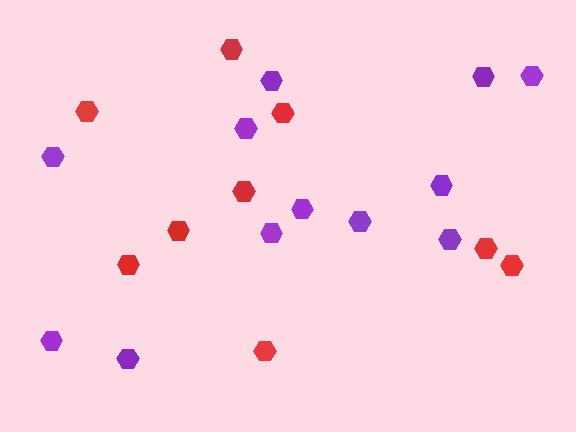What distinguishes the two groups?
There are 2 groups: one group of purple hexagons (12) and one group of red hexagons (9).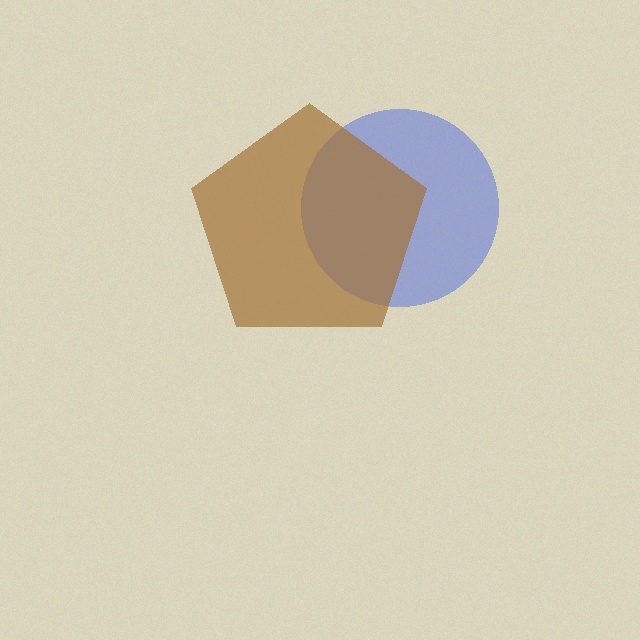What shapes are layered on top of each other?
The layered shapes are: a blue circle, a brown pentagon.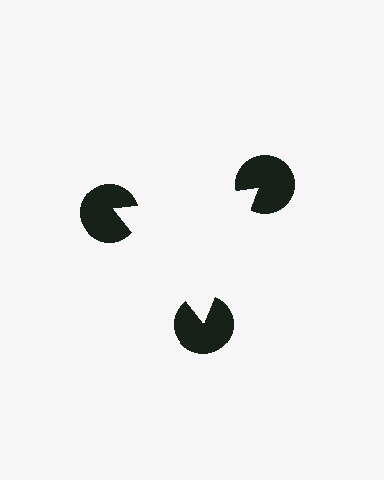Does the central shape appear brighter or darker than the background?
It typically appears slightly brighter than the background, even though no actual brightness change is drawn.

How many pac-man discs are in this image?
There are 3 — one at each vertex of the illusory triangle.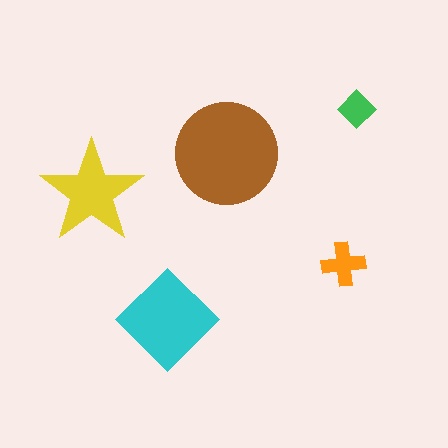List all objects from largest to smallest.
The brown circle, the cyan diamond, the yellow star, the orange cross, the green diamond.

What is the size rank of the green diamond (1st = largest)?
5th.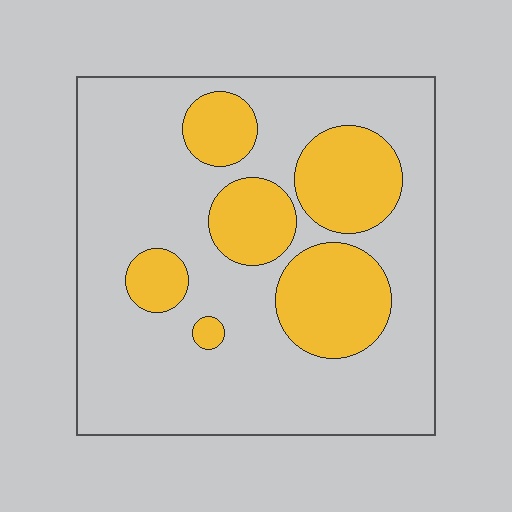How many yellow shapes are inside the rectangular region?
6.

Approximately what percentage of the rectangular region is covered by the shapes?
Approximately 25%.